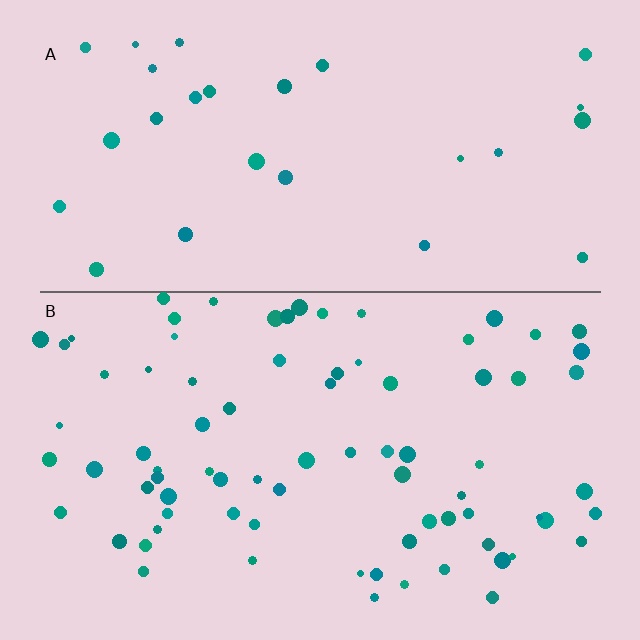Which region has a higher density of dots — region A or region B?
B (the bottom).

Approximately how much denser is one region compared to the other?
Approximately 2.8× — region B over region A.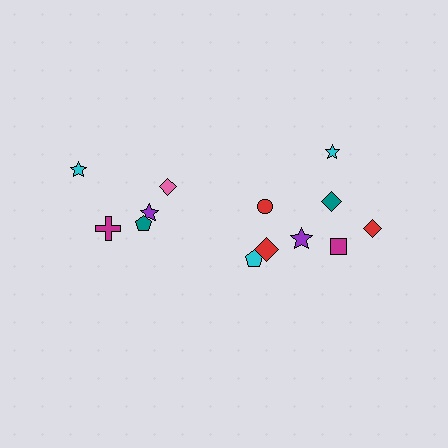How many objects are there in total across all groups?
There are 13 objects.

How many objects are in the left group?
There are 5 objects.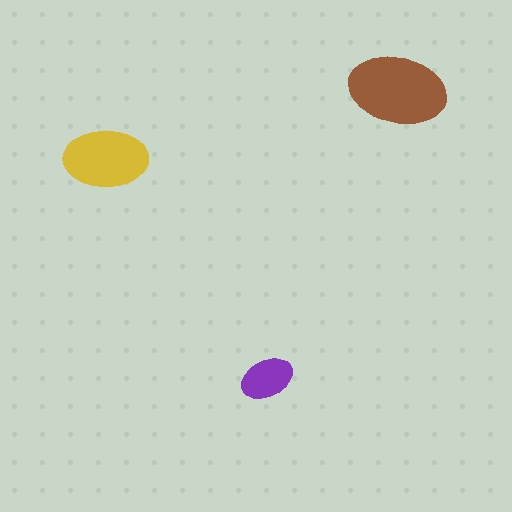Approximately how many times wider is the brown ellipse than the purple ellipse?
About 2 times wider.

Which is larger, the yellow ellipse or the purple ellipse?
The yellow one.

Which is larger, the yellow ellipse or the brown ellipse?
The brown one.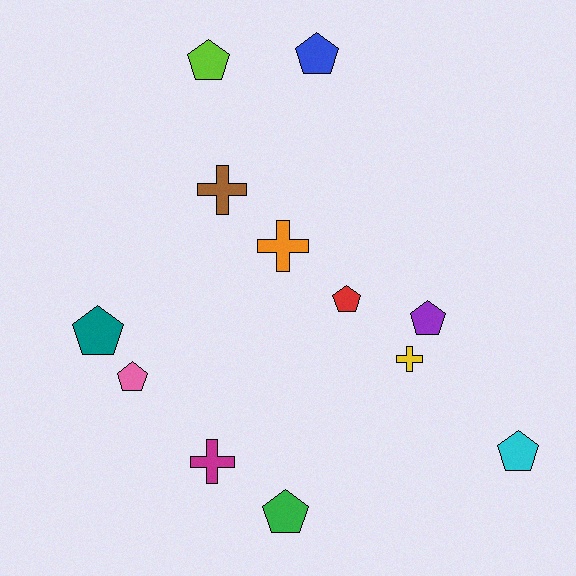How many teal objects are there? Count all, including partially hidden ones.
There is 1 teal object.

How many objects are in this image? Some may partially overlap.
There are 12 objects.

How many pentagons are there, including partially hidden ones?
There are 8 pentagons.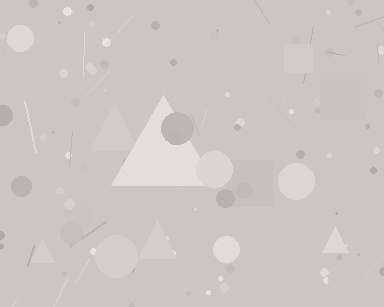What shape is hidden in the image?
A triangle is hidden in the image.